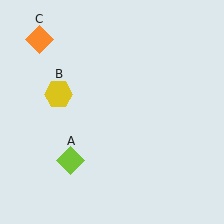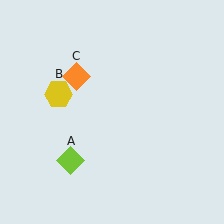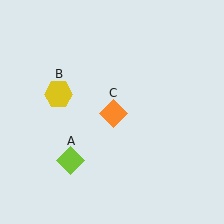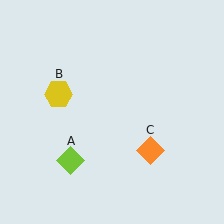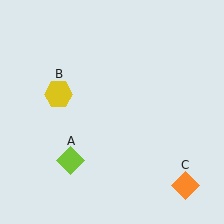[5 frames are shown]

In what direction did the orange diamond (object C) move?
The orange diamond (object C) moved down and to the right.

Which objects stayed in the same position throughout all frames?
Lime diamond (object A) and yellow hexagon (object B) remained stationary.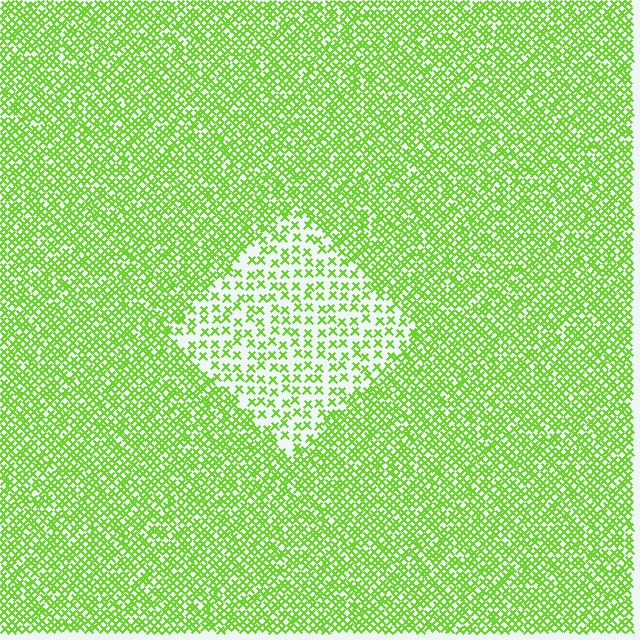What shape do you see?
I see a diamond.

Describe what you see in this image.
The image contains small lime elements arranged at two different densities. A diamond-shaped region is visible where the elements are less densely packed than the surrounding area.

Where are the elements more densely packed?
The elements are more densely packed outside the diamond boundary.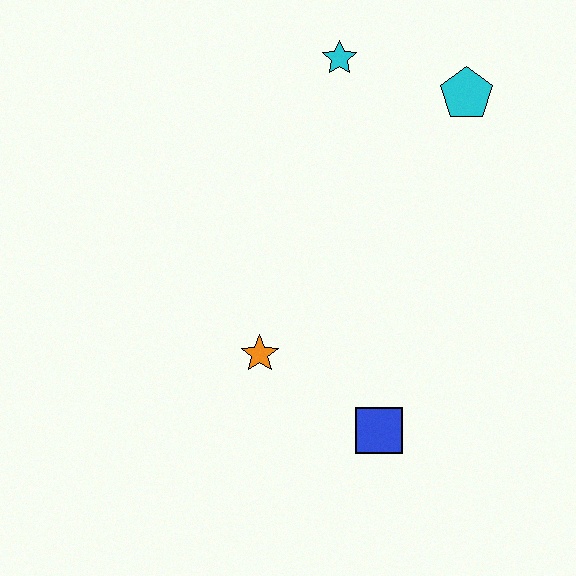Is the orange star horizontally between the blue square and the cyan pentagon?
No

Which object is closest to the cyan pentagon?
The cyan star is closest to the cyan pentagon.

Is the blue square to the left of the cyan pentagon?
Yes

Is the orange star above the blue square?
Yes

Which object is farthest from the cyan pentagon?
The blue square is farthest from the cyan pentagon.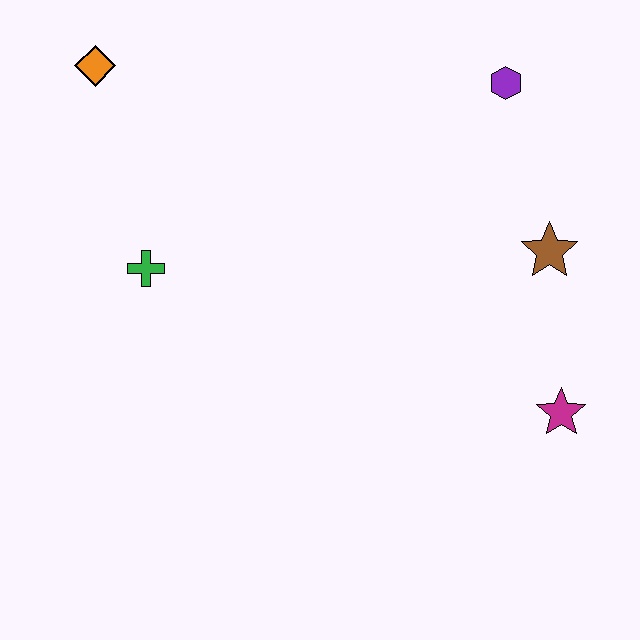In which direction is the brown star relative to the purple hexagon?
The brown star is below the purple hexagon.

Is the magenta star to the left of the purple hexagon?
No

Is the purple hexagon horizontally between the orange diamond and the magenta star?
Yes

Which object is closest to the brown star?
The magenta star is closest to the brown star.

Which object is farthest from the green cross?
The magenta star is farthest from the green cross.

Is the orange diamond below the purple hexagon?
No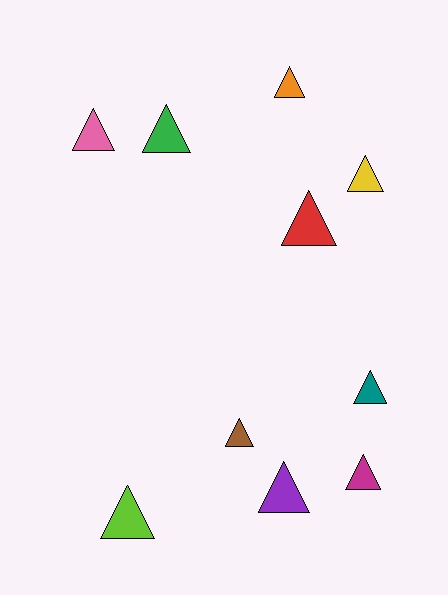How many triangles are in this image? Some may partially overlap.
There are 10 triangles.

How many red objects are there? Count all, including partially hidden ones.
There is 1 red object.